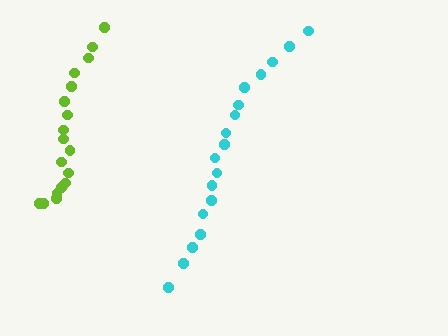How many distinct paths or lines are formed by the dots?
There are 2 distinct paths.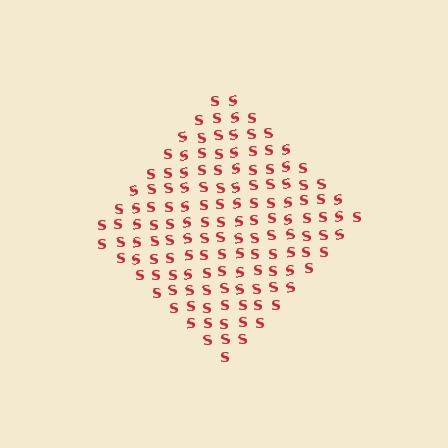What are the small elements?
The small elements are letter S's.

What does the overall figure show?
The overall figure shows a diamond.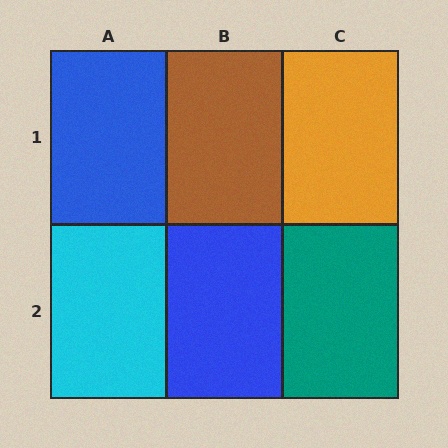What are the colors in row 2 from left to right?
Cyan, blue, teal.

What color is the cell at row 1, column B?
Brown.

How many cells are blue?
2 cells are blue.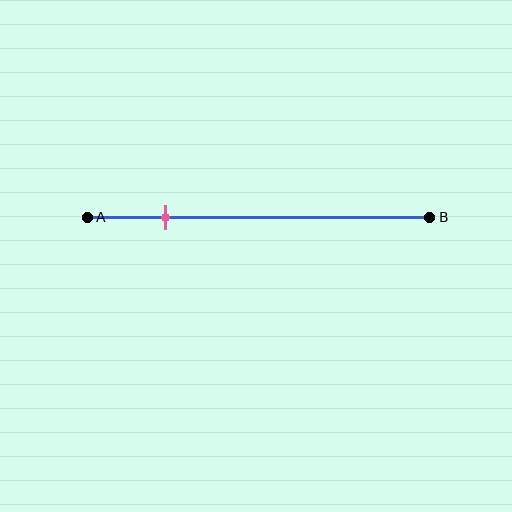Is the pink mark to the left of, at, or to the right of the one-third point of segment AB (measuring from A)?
The pink mark is to the left of the one-third point of segment AB.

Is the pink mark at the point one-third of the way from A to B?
No, the mark is at about 25% from A, not at the 33% one-third point.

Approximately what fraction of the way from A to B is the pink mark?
The pink mark is approximately 25% of the way from A to B.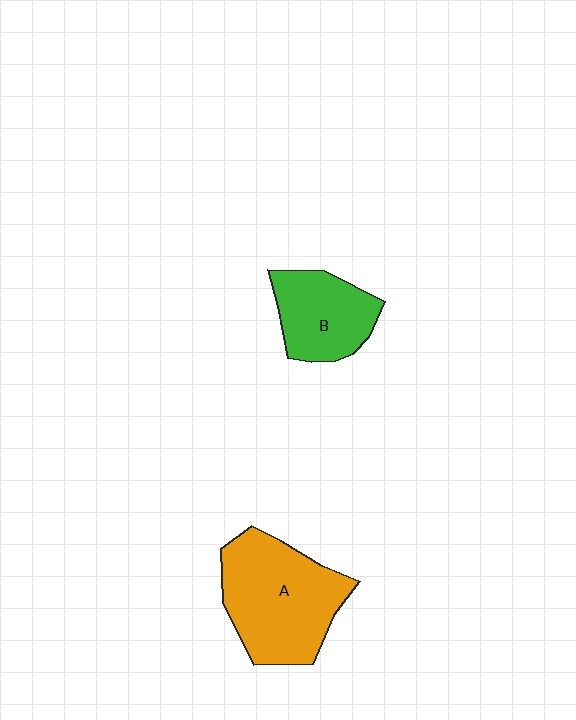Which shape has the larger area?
Shape A (orange).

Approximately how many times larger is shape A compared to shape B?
Approximately 1.6 times.